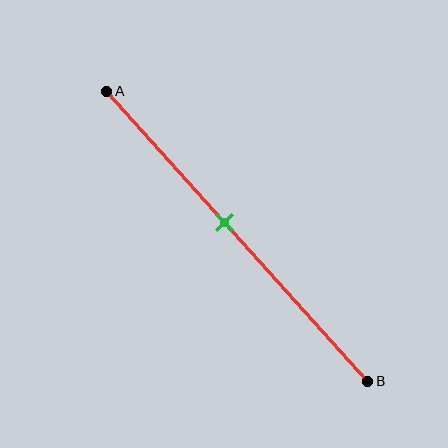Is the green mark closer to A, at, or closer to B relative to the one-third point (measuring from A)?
The green mark is closer to point B than the one-third point of segment AB.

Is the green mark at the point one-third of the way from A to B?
No, the mark is at about 45% from A, not at the 33% one-third point.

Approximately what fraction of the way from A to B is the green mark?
The green mark is approximately 45% of the way from A to B.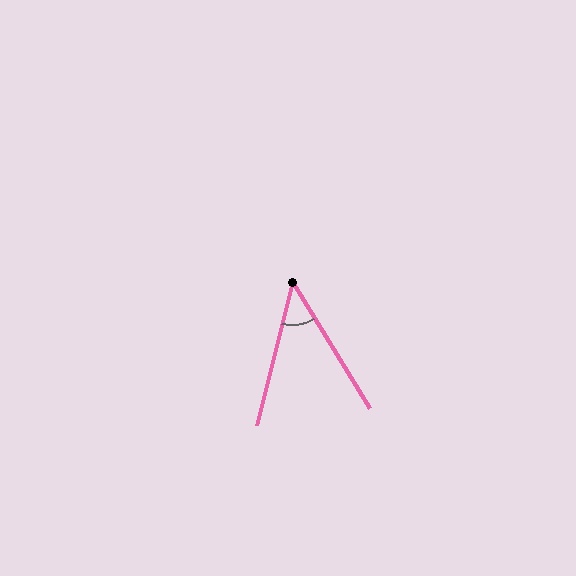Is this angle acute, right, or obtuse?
It is acute.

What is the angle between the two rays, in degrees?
Approximately 46 degrees.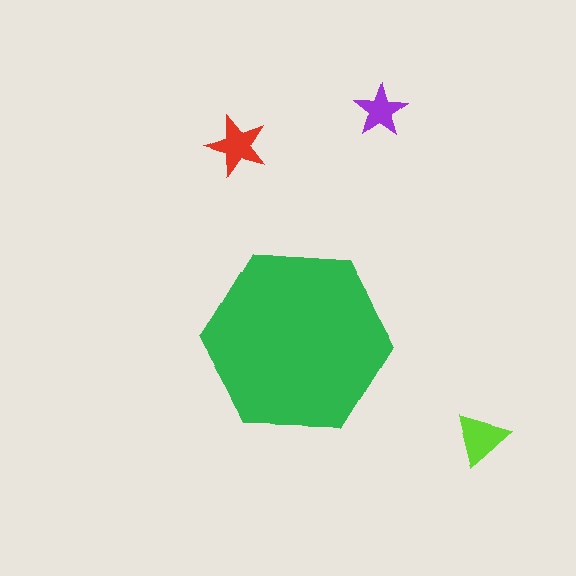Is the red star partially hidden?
No, the red star is fully visible.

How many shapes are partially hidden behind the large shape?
0 shapes are partially hidden.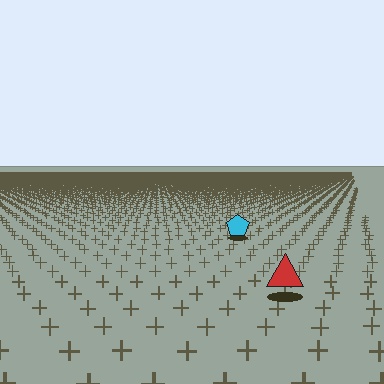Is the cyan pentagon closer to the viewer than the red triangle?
No. The red triangle is closer — you can tell from the texture gradient: the ground texture is coarser near it.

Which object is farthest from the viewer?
The cyan pentagon is farthest from the viewer. It appears smaller and the ground texture around it is denser.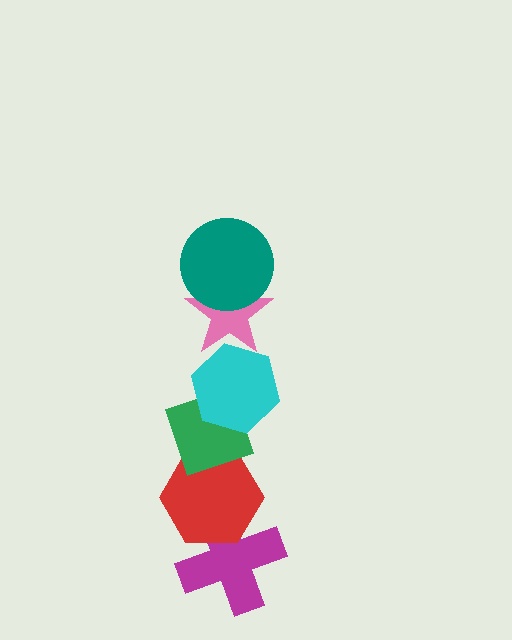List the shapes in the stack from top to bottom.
From top to bottom: the teal circle, the pink star, the cyan hexagon, the green diamond, the red hexagon, the magenta cross.